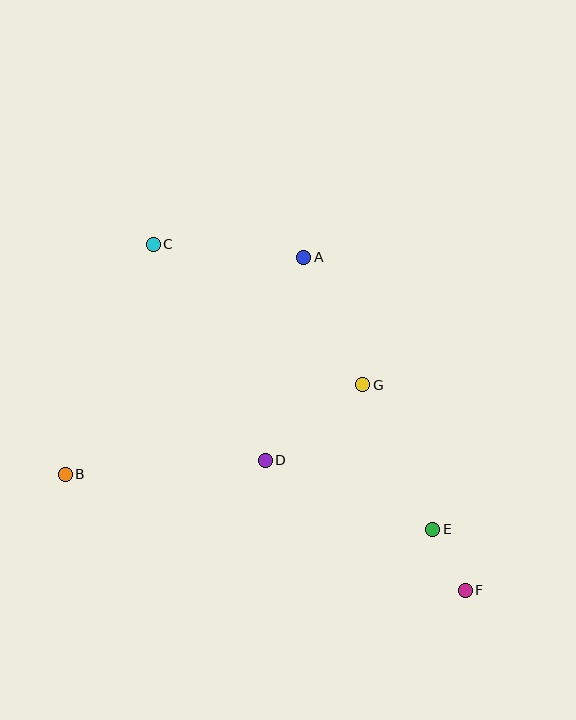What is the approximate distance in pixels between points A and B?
The distance between A and B is approximately 322 pixels.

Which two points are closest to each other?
Points E and F are closest to each other.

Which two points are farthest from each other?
Points C and F are farthest from each other.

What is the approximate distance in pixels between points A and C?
The distance between A and C is approximately 151 pixels.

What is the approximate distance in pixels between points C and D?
The distance between C and D is approximately 243 pixels.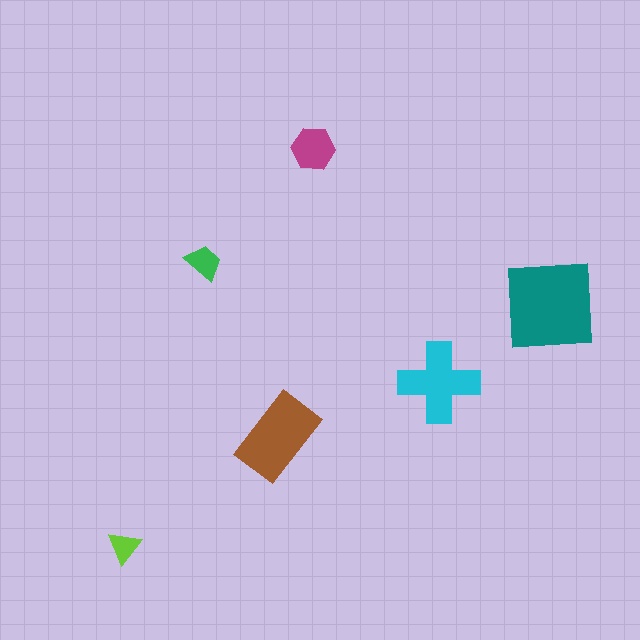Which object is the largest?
The teal square.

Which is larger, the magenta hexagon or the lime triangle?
The magenta hexagon.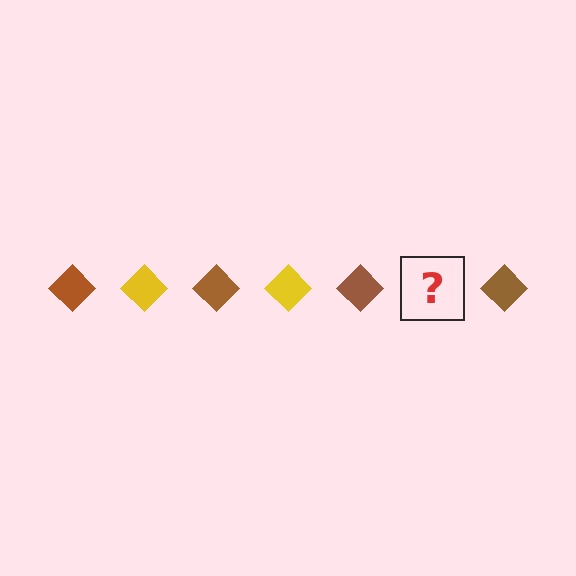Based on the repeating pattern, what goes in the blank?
The blank should be a yellow diamond.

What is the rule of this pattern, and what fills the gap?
The rule is that the pattern cycles through brown, yellow diamonds. The gap should be filled with a yellow diamond.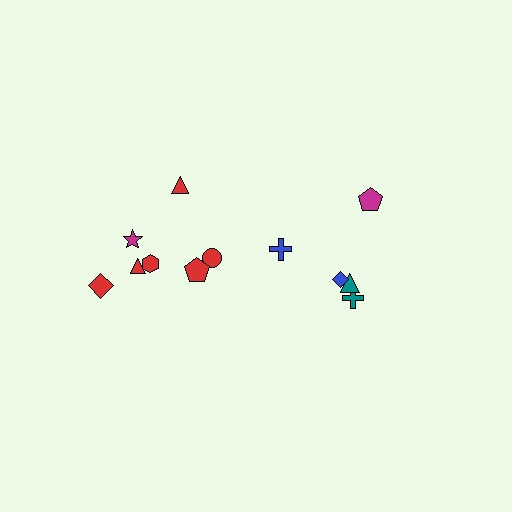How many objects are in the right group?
There are 5 objects.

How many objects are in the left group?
There are 7 objects.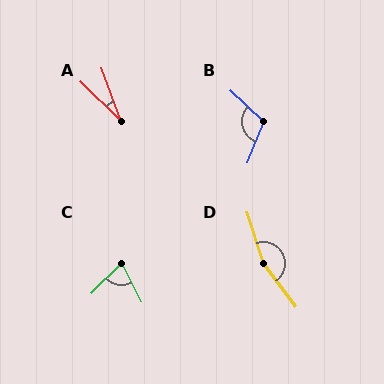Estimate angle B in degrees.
Approximately 112 degrees.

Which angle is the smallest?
A, at approximately 25 degrees.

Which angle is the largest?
D, at approximately 161 degrees.